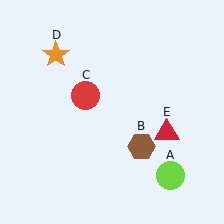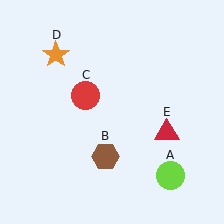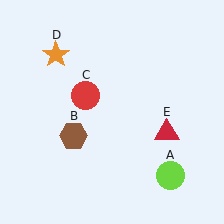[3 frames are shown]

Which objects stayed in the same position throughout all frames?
Lime circle (object A) and red circle (object C) and orange star (object D) and red triangle (object E) remained stationary.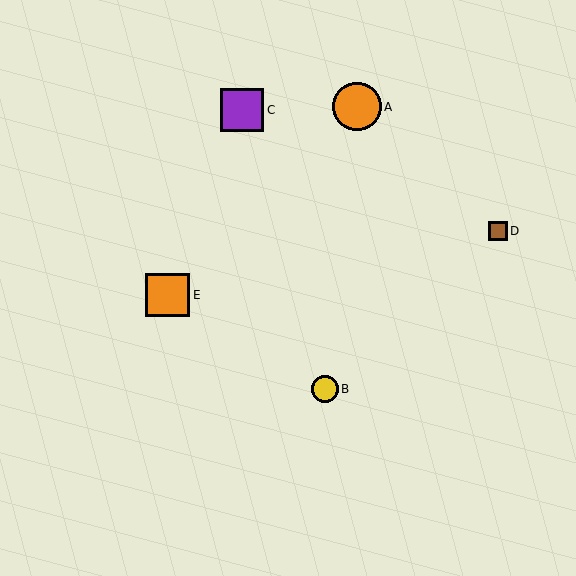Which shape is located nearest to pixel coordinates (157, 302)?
The orange square (labeled E) at (168, 295) is nearest to that location.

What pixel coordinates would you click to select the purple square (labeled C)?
Click at (242, 110) to select the purple square C.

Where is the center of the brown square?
The center of the brown square is at (498, 231).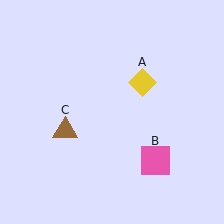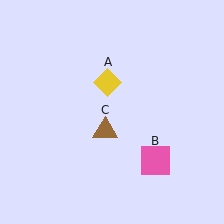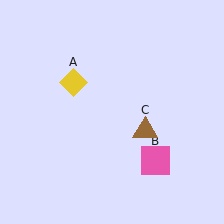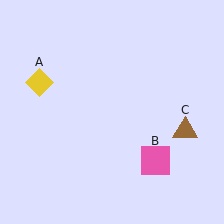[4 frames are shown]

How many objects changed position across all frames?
2 objects changed position: yellow diamond (object A), brown triangle (object C).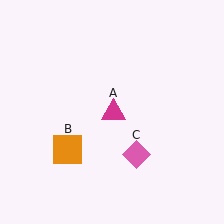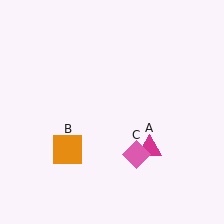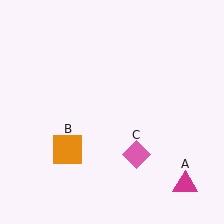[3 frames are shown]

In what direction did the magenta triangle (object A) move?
The magenta triangle (object A) moved down and to the right.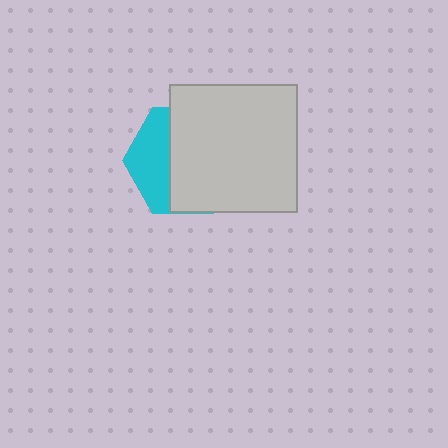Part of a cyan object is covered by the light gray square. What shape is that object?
It is a hexagon.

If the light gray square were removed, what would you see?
You would see the complete cyan hexagon.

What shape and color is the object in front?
The object in front is a light gray square.